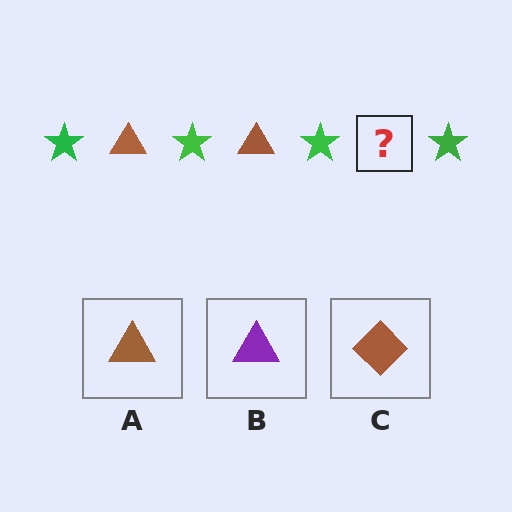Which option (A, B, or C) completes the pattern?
A.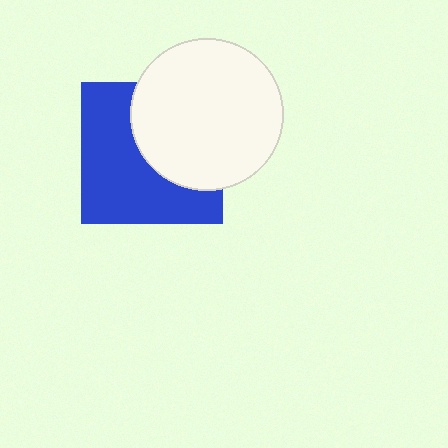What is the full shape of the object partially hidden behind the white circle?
The partially hidden object is a blue square.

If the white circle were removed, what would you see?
You would see the complete blue square.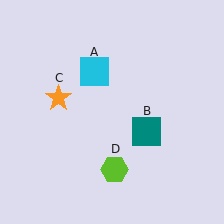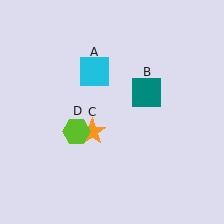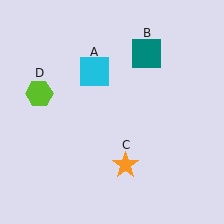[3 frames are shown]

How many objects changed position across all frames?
3 objects changed position: teal square (object B), orange star (object C), lime hexagon (object D).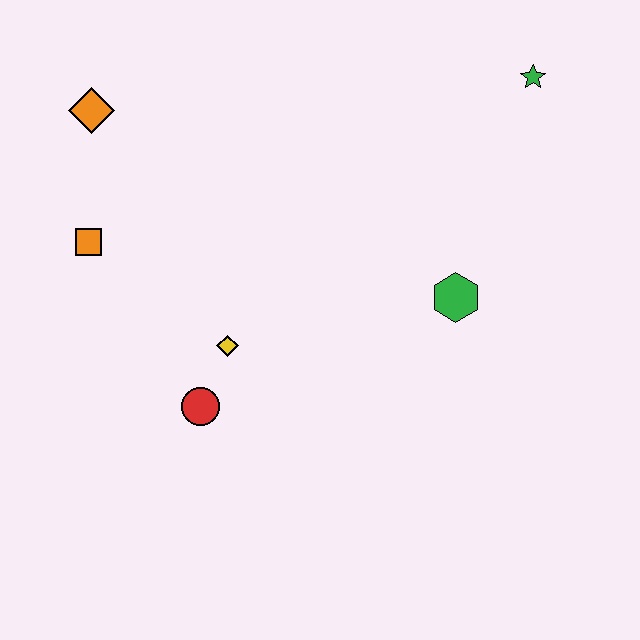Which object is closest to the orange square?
The orange diamond is closest to the orange square.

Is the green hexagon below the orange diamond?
Yes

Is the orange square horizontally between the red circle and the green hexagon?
No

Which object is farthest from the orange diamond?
The green star is farthest from the orange diamond.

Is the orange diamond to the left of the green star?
Yes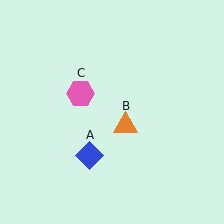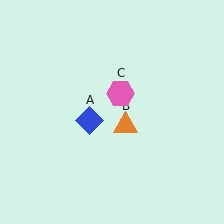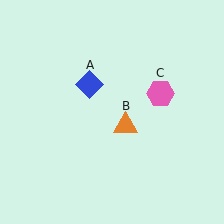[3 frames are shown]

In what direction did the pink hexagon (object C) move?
The pink hexagon (object C) moved right.